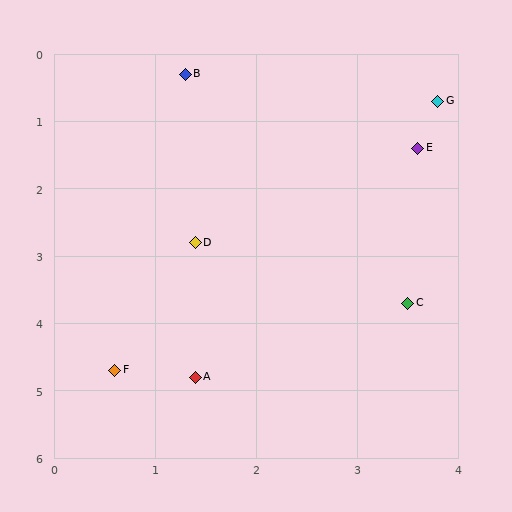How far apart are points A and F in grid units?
Points A and F are about 0.8 grid units apart.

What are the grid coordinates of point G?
Point G is at approximately (3.8, 0.7).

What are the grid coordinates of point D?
Point D is at approximately (1.4, 2.8).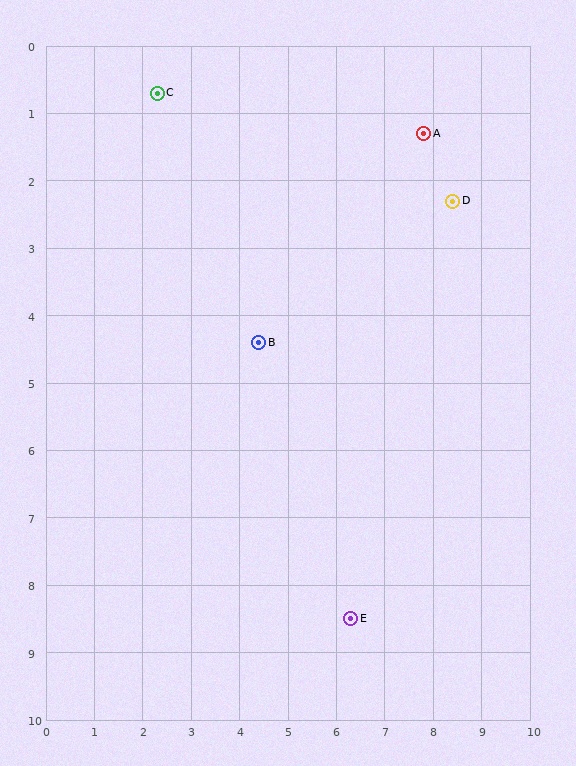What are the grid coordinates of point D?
Point D is at approximately (8.4, 2.3).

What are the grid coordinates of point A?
Point A is at approximately (7.8, 1.3).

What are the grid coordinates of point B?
Point B is at approximately (4.4, 4.4).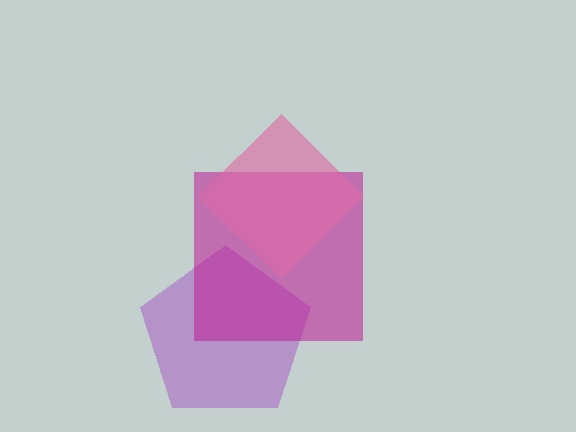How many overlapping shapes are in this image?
There are 3 overlapping shapes in the image.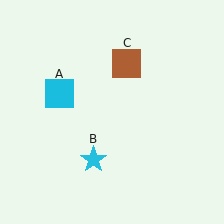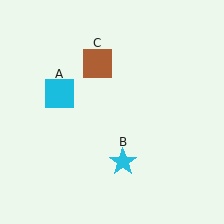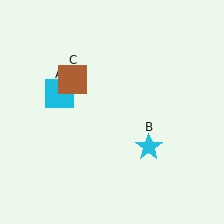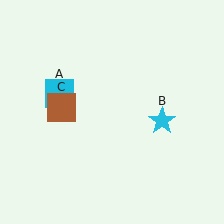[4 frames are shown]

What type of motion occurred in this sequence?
The cyan star (object B), brown square (object C) rotated counterclockwise around the center of the scene.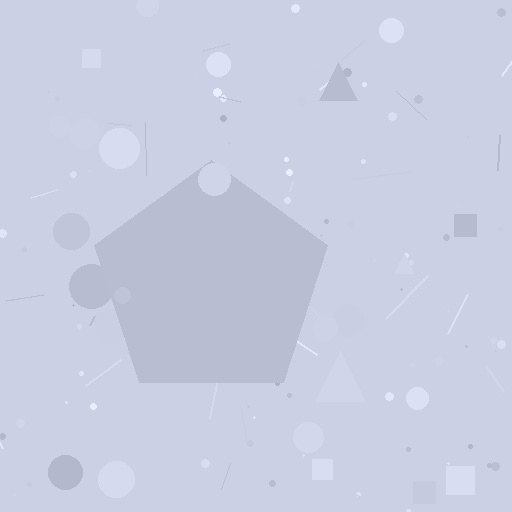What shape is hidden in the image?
A pentagon is hidden in the image.